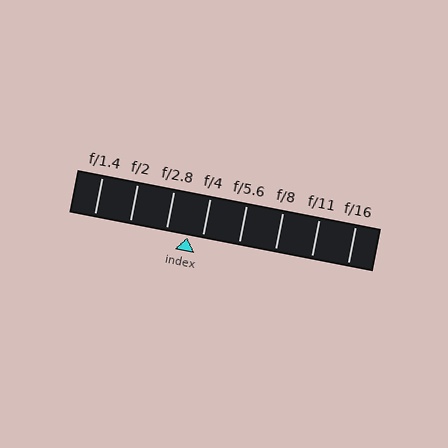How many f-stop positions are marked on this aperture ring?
There are 8 f-stop positions marked.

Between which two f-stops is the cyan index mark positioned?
The index mark is between f/2.8 and f/4.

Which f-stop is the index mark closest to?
The index mark is closest to f/4.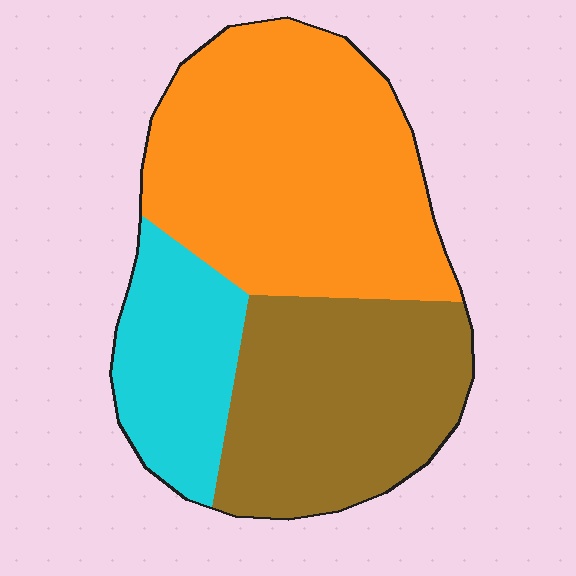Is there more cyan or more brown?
Brown.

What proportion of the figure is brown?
Brown covers about 35% of the figure.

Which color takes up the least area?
Cyan, at roughly 20%.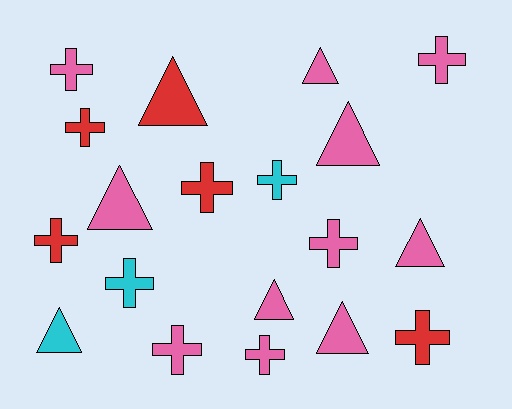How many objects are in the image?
There are 19 objects.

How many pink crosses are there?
There are 5 pink crosses.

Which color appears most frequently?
Pink, with 11 objects.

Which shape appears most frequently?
Cross, with 11 objects.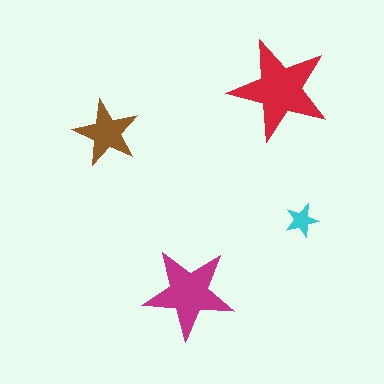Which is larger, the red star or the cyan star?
The red one.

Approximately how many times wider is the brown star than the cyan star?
About 2 times wider.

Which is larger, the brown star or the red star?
The red one.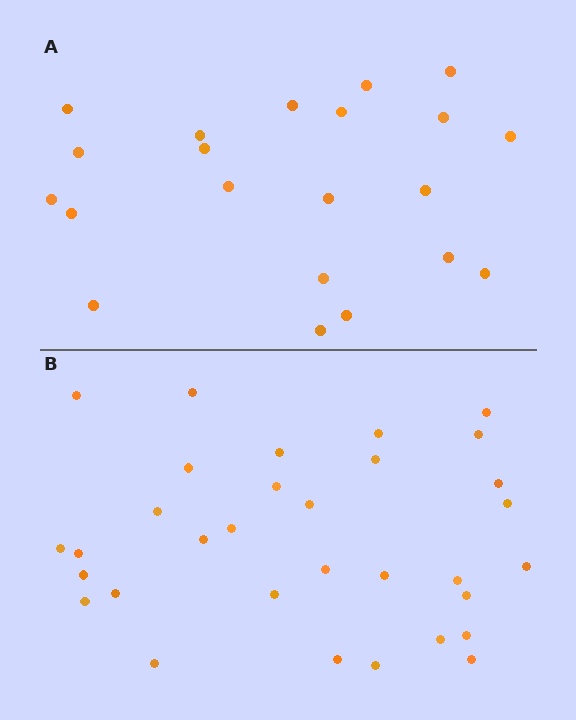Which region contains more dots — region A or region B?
Region B (the bottom region) has more dots.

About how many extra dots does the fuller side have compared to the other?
Region B has roughly 12 or so more dots than region A.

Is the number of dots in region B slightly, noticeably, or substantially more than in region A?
Region B has substantially more. The ratio is roughly 1.5 to 1.